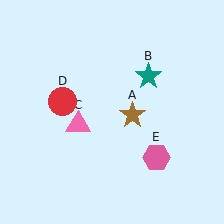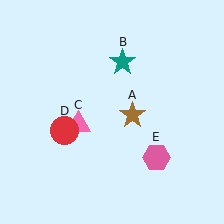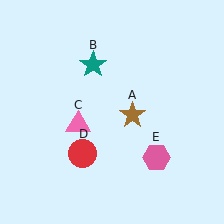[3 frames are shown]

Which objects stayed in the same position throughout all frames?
Brown star (object A) and pink triangle (object C) and pink hexagon (object E) remained stationary.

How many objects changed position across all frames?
2 objects changed position: teal star (object B), red circle (object D).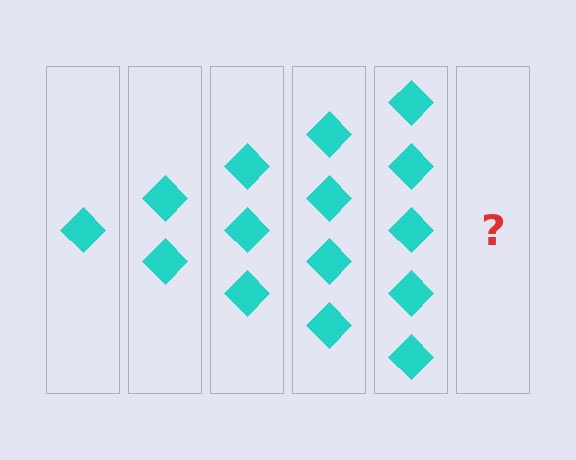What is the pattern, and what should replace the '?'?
The pattern is that each step adds one more diamond. The '?' should be 6 diamonds.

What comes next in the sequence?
The next element should be 6 diamonds.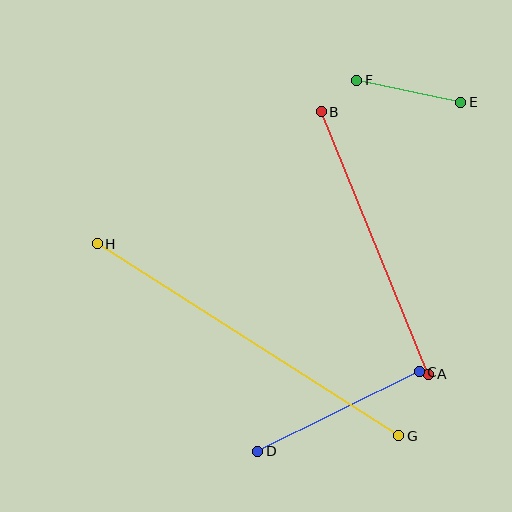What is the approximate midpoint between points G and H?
The midpoint is at approximately (248, 340) pixels.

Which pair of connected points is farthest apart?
Points G and H are farthest apart.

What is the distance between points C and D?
The distance is approximately 180 pixels.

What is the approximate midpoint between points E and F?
The midpoint is at approximately (409, 91) pixels.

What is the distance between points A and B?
The distance is approximately 283 pixels.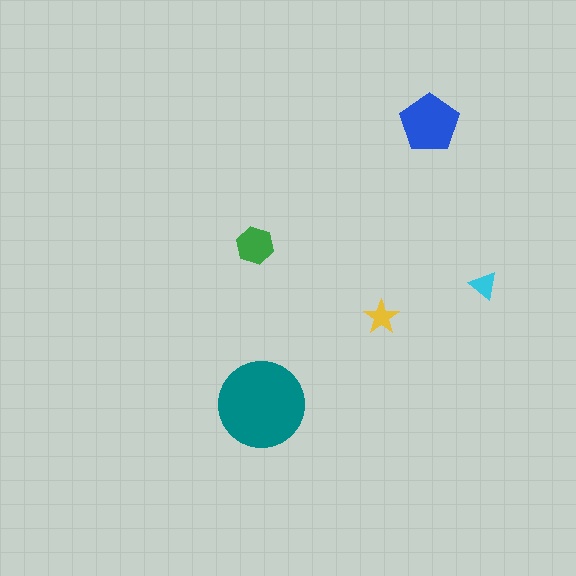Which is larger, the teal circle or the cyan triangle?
The teal circle.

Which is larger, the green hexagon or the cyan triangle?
The green hexagon.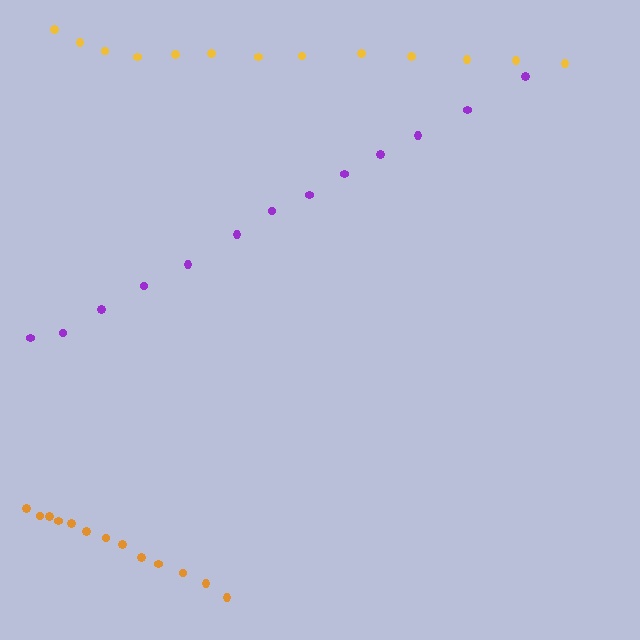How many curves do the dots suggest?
There are 3 distinct paths.